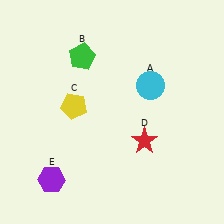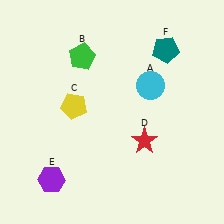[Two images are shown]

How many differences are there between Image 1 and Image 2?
There is 1 difference between the two images.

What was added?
A teal pentagon (F) was added in Image 2.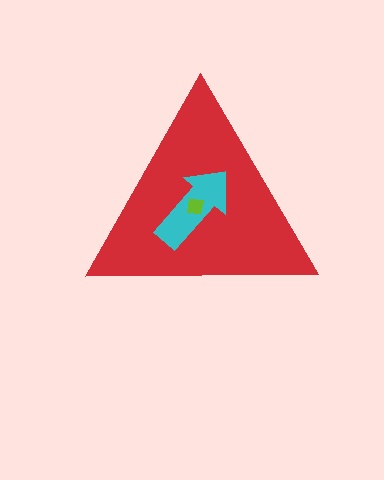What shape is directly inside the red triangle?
The cyan arrow.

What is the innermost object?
The lime square.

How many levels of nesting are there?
3.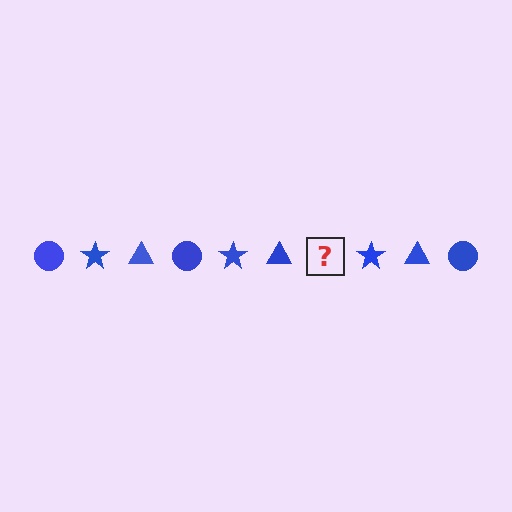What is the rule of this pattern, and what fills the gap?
The rule is that the pattern cycles through circle, star, triangle shapes in blue. The gap should be filled with a blue circle.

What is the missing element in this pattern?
The missing element is a blue circle.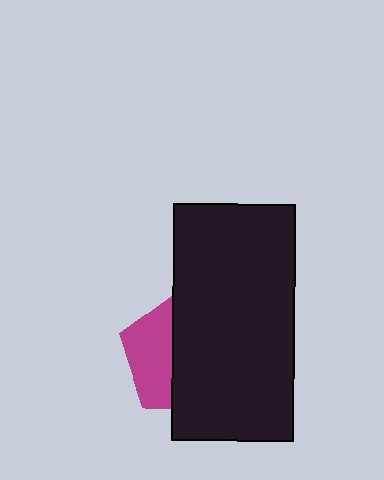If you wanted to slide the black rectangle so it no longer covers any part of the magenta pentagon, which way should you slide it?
Slide it right — that is the most direct way to separate the two shapes.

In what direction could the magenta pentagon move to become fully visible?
The magenta pentagon could move left. That would shift it out from behind the black rectangle entirely.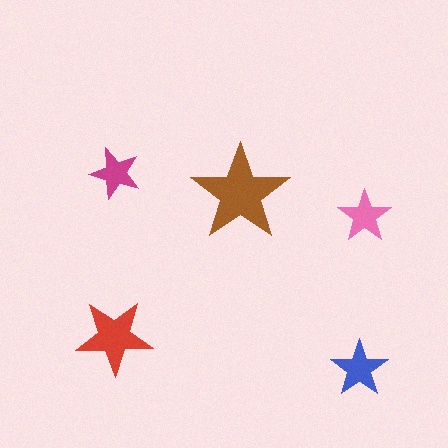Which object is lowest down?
The blue star is bottommost.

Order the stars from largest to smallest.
the brown one, the red one, the blue one, the pink one, the magenta one.